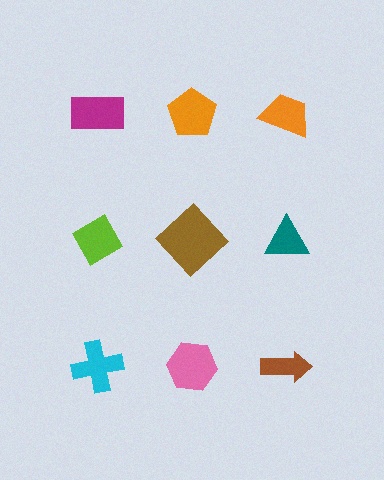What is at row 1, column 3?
An orange trapezoid.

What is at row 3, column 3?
A brown arrow.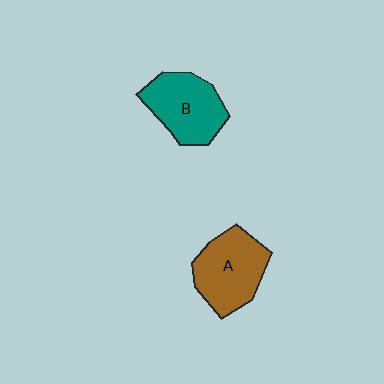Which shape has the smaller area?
Shape B (teal).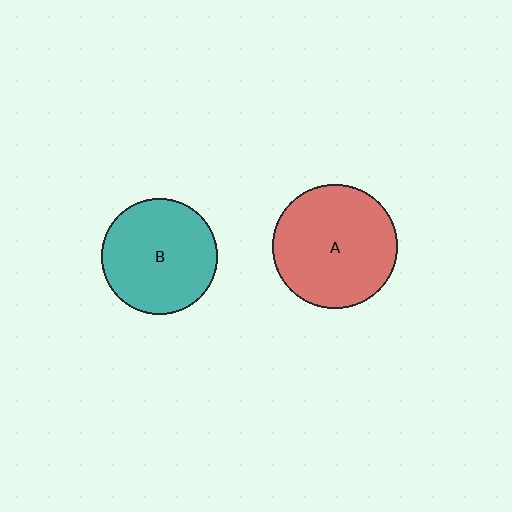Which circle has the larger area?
Circle A (red).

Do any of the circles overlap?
No, none of the circles overlap.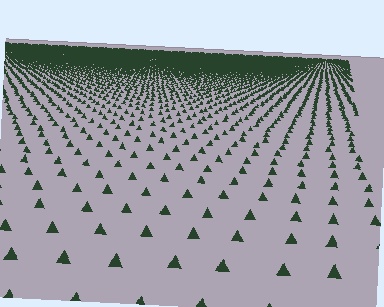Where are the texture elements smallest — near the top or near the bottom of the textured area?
Near the top.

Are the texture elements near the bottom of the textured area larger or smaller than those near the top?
Larger. Near the bottom, elements are closer to the viewer and appear at a bigger on-screen size.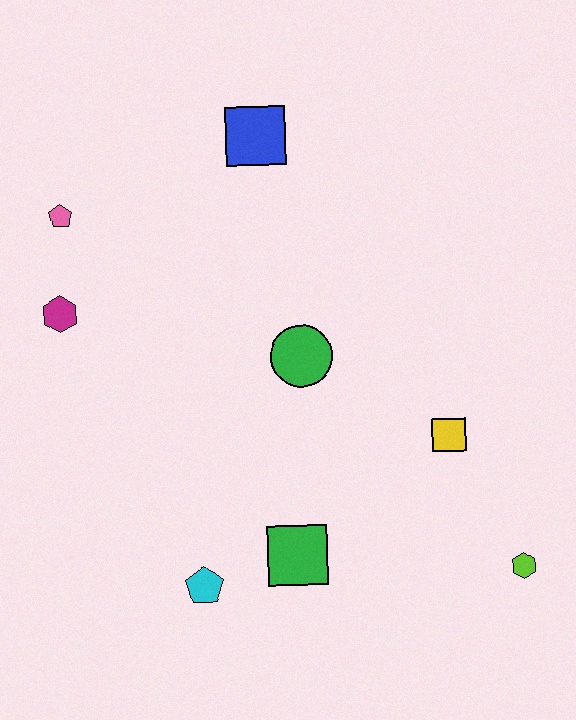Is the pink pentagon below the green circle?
No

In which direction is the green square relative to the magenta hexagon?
The green square is below the magenta hexagon.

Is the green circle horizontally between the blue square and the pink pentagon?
No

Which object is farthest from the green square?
The blue square is farthest from the green square.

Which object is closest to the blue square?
The pink pentagon is closest to the blue square.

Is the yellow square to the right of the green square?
Yes